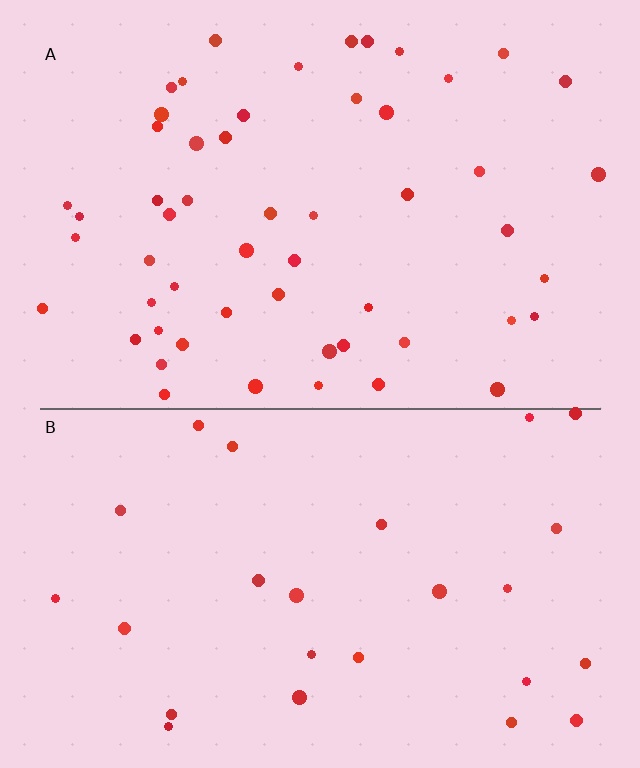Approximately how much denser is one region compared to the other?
Approximately 2.1× — region A over region B.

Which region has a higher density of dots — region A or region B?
A (the top).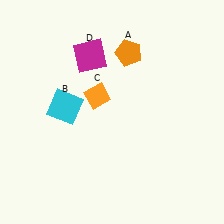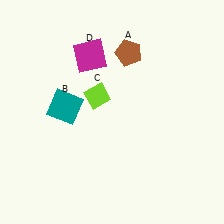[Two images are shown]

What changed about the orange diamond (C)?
In Image 1, C is orange. In Image 2, it changed to lime.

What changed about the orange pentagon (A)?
In Image 1, A is orange. In Image 2, it changed to brown.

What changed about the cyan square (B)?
In Image 1, B is cyan. In Image 2, it changed to teal.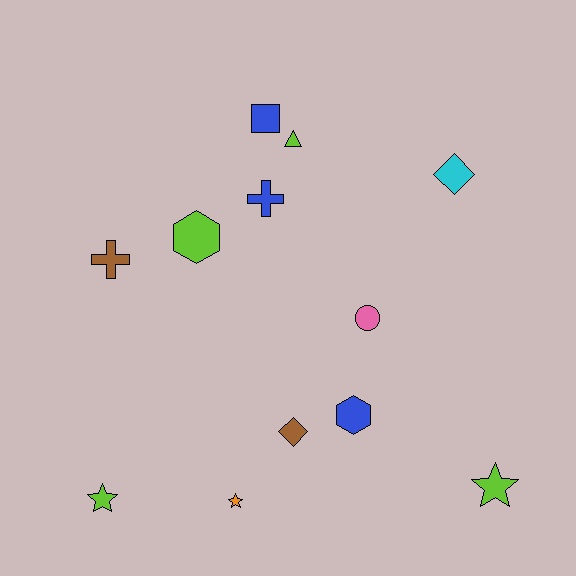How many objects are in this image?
There are 12 objects.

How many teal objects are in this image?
There are no teal objects.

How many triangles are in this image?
There is 1 triangle.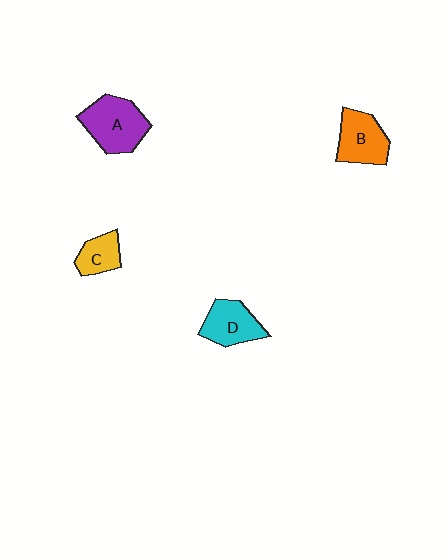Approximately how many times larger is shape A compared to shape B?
Approximately 1.2 times.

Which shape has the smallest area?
Shape C (yellow).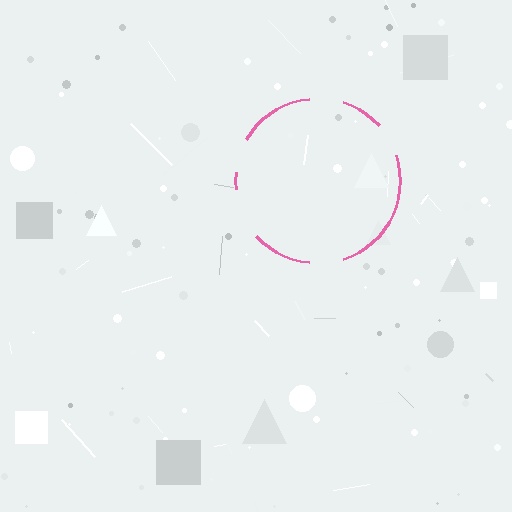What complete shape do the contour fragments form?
The contour fragments form a circle.